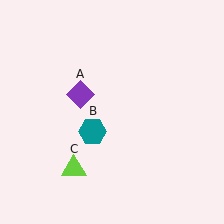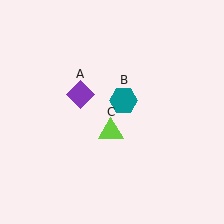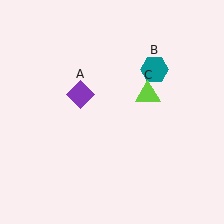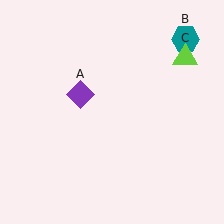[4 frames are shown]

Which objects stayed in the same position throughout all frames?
Purple diamond (object A) remained stationary.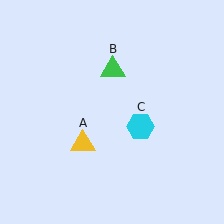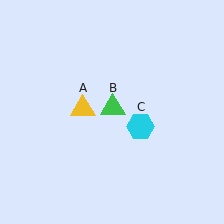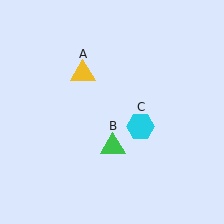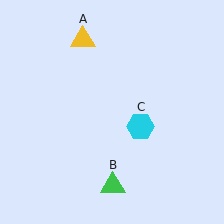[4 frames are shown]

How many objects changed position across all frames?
2 objects changed position: yellow triangle (object A), green triangle (object B).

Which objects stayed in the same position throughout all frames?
Cyan hexagon (object C) remained stationary.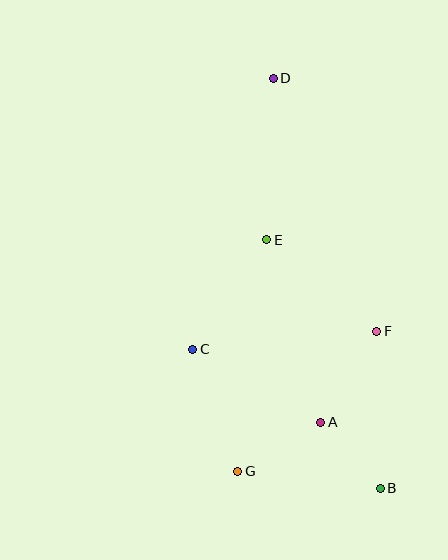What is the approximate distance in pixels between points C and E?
The distance between C and E is approximately 132 pixels.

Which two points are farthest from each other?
Points B and D are farthest from each other.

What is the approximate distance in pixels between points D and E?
The distance between D and E is approximately 161 pixels.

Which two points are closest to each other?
Points A and B are closest to each other.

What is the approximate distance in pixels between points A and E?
The distance between A and E is approximately 190 pixels.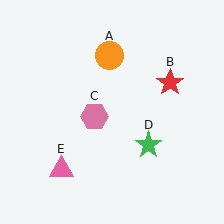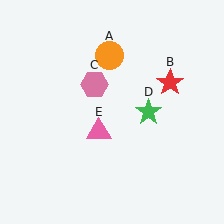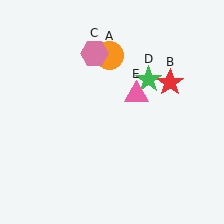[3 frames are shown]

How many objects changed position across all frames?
3 objects changed position: pink hexagon (object C), green star (object D), pink triangle (object E).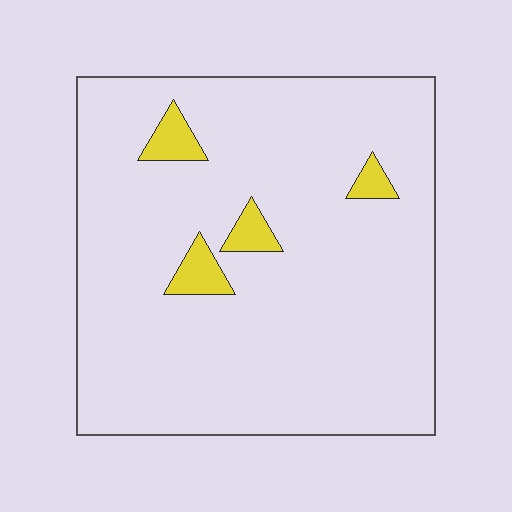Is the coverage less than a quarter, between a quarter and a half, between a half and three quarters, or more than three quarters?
Less than a quarter.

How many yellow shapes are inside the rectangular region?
4.